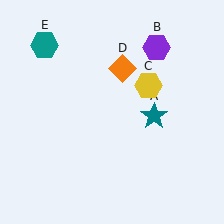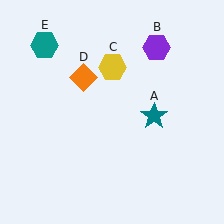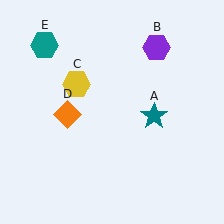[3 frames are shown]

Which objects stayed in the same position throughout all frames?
Teal star (object A) and purple hexagon (object B) and teal hexagon (object E) remained stationary.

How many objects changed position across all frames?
2 objects changed position: yellow hexagon (object C), orange diamond (object D).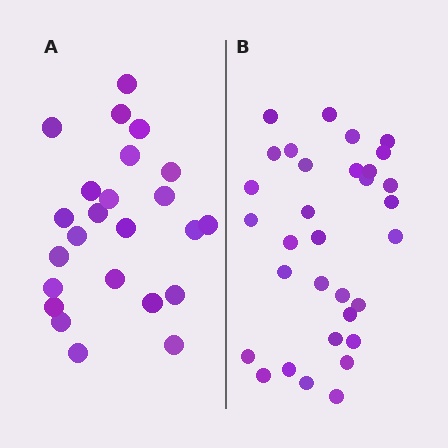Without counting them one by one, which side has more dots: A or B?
Region B (the right region) has more dots.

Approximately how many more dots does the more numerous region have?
Region B has roughly 8 or so more dots than region A.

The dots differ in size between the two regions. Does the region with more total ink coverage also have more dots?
No. Region A has more total ink coverage because its dots are larger, but region B actually contains more individual dots. Total area can be misleading — the number of items is what matters here.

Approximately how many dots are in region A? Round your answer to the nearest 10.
About 20 dots. (The exact count is 24, which rounds to 20.)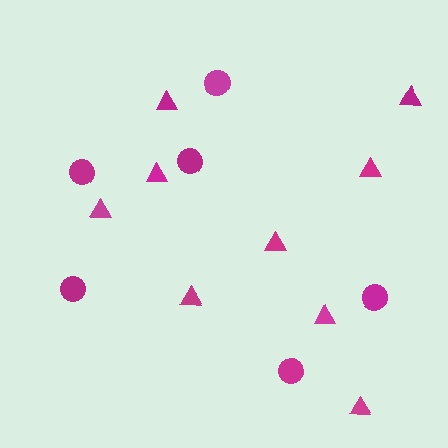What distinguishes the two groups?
There are 2 groups: one group of circles (6) and one group of triangles (9).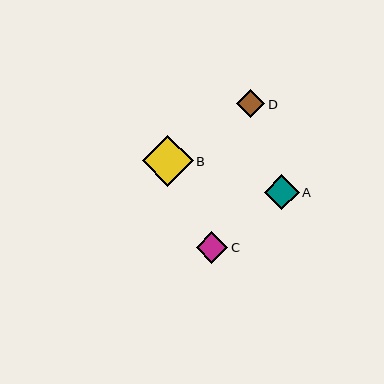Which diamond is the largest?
Diamond B is the largest with a size of approximately 51 pixels.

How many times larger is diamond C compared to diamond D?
Diamond C is approximately 1.1 times the size of diamond D.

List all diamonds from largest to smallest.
From largest to smallest: B, A, C, D.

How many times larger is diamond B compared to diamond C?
Diamond B is approximately 1.6 times the size of diamond C.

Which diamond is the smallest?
Diamond D is the smallest with a size of approximately 28 pixels.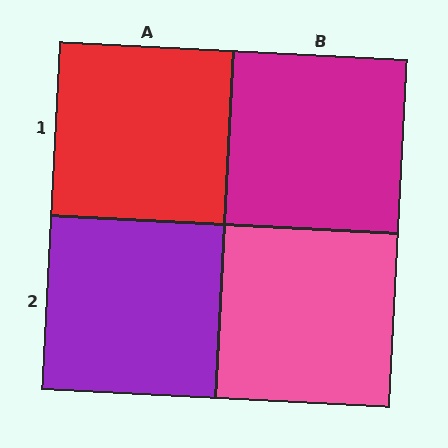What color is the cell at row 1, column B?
Magenta.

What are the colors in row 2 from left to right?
Purple, pink.